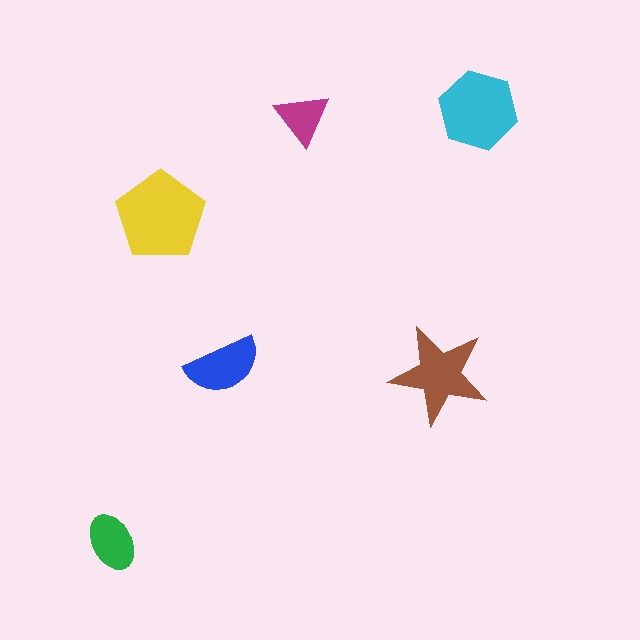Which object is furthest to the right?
The cyan hexagon is rightmost.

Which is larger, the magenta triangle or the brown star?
The brown star.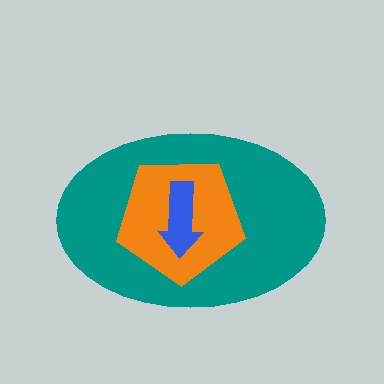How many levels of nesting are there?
3.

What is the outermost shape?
The teal ellipse.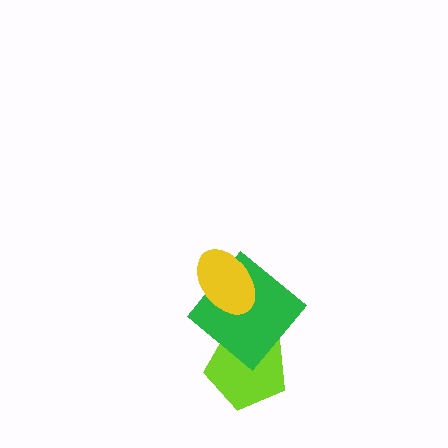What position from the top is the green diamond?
The green diamond is 2nd from the top.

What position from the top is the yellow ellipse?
The yellow ellipse is 1st from the top.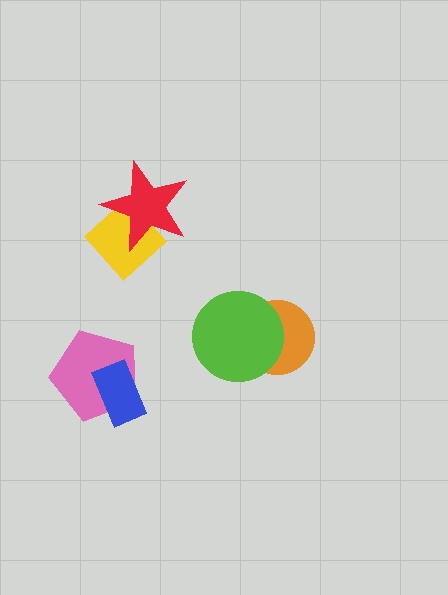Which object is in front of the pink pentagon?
The blue rectangle is in front of the pink pentagon.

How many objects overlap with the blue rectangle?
1 object overlaps with the blue rectangle.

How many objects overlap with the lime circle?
1 object overlaps with the lime circle.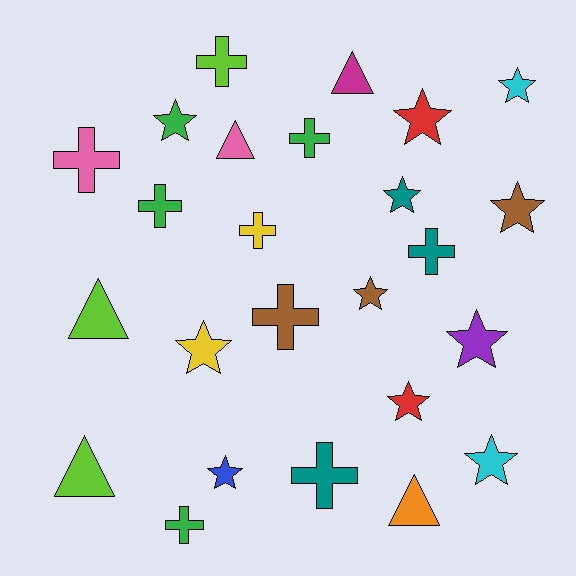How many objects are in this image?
There are 25 objects.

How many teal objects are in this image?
There are 3 teal objects.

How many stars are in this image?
There are 11 stars.